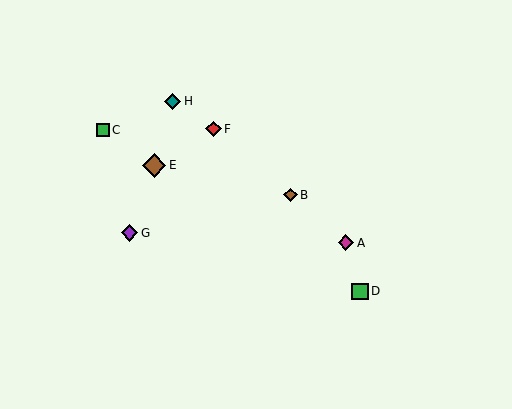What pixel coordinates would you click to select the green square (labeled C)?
Click at (103, 130) to select the green square C.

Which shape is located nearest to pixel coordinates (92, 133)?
The green square (labeled C) at (103, 130) is nearest to that location.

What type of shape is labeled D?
Shape D is a green square.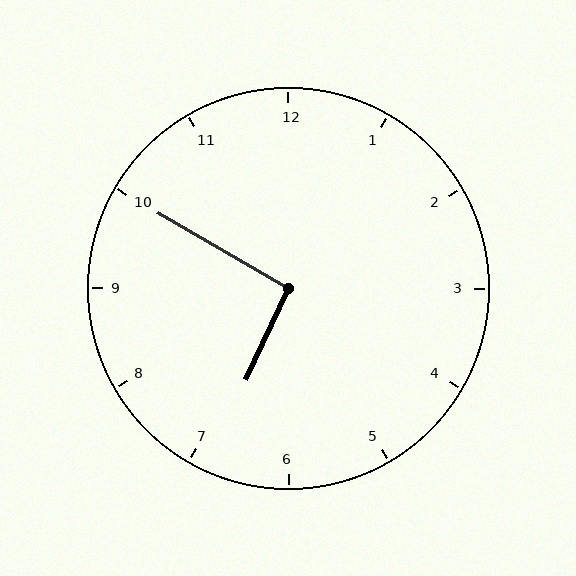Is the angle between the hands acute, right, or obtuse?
It is right.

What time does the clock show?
6:50.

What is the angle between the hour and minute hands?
Approximately 95 degrees.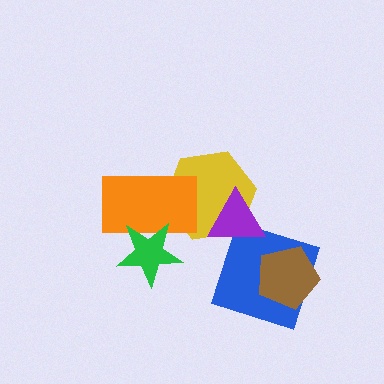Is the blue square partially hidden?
Yes, it is partially covered by another shape.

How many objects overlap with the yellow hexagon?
2 objects overlap with the yellow hexagon.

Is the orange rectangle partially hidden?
Yes, it is partially covered by another shape.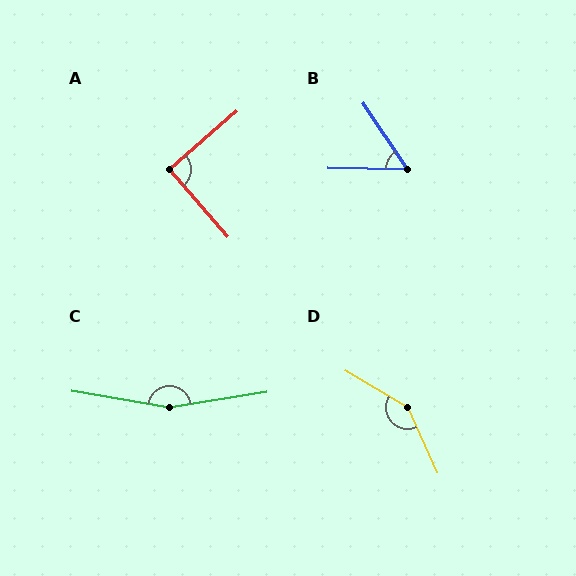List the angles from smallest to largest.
B (55°), A (90°), D (145°), C (161°).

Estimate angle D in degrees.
Approximately 145 degrees.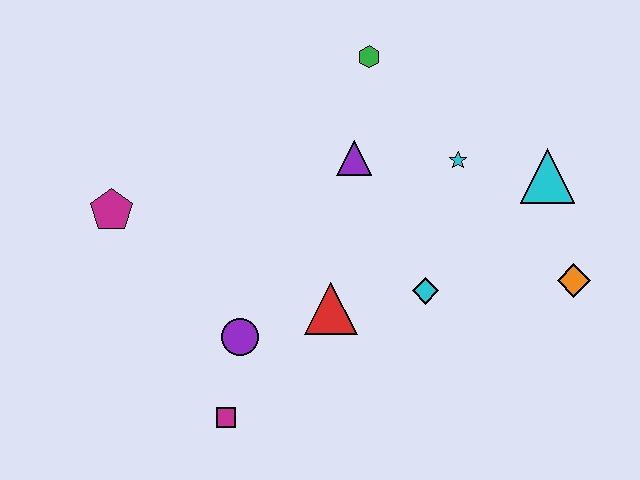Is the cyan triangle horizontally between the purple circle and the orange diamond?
Yes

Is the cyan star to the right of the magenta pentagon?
Yes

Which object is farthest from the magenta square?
The cyan triangle is farthest from the magenta square.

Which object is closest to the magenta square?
The purple circle is closest to the magenta square.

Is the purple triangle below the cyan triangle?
No